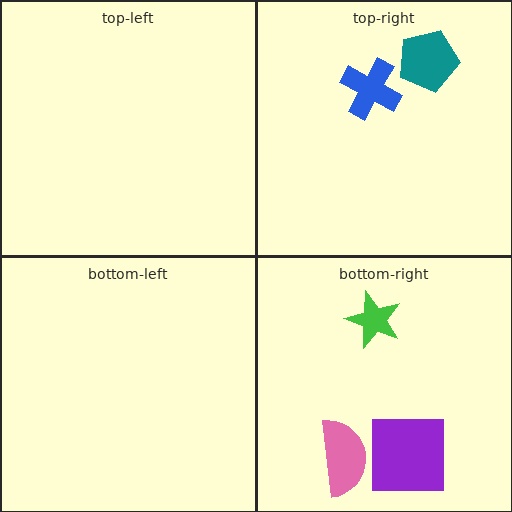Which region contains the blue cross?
The top-right region.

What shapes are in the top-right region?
The teal pentagon, the blue cross.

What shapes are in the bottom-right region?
The purple square, the green star, the pink semicircle.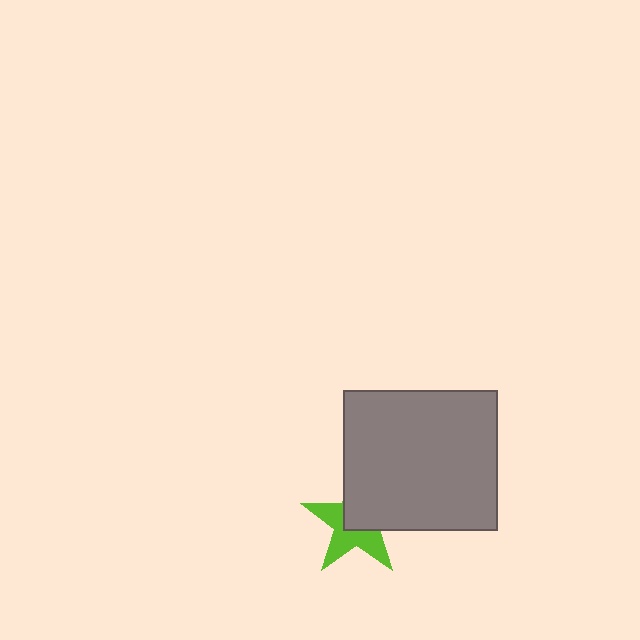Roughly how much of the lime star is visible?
About half of it is visible (roughly 51%).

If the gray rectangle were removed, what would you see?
You would see the complete lime star.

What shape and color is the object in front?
The object in front is a gray rectangle.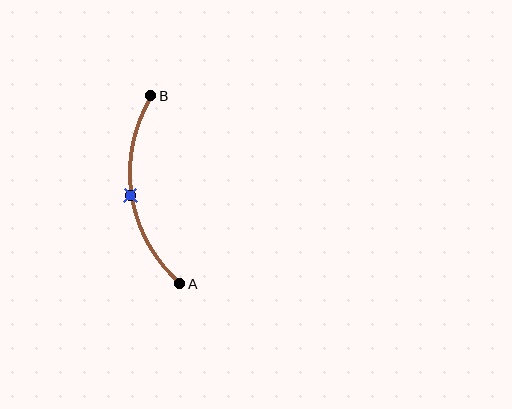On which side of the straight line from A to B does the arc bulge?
The arc bulges to the left of the straight line connecting A and B.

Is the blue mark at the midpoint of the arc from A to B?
Yes. The blue mark lies on the arc at equal arc-length from both A and B — it is the arc midpoint.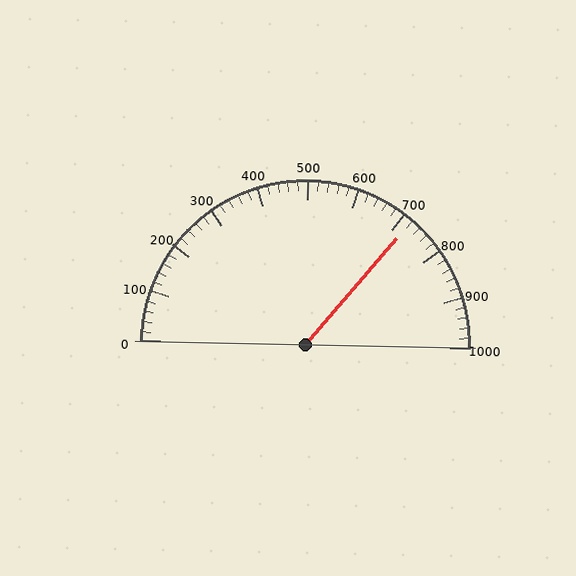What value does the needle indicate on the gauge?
The needle indicates approximately 720.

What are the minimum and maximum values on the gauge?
The gauge ranges from 0 to 1000.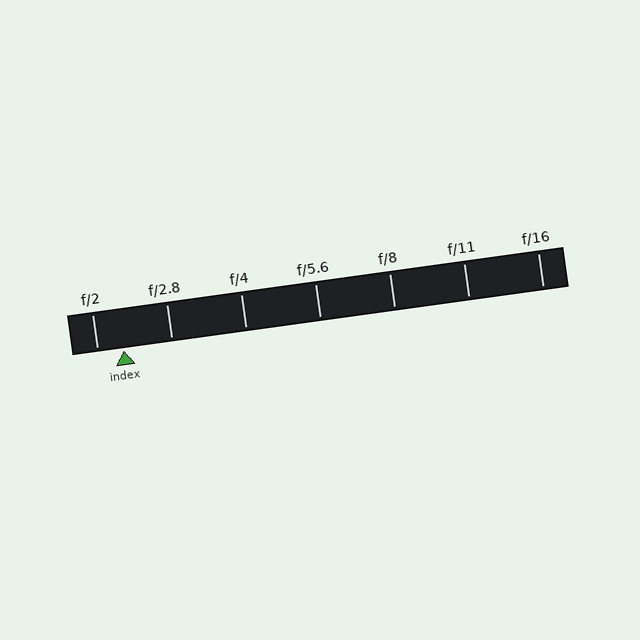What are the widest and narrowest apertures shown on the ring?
The widest aperture shown is f/2 and the narrowest is f/16.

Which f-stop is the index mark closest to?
The index mark is closest to f/2.